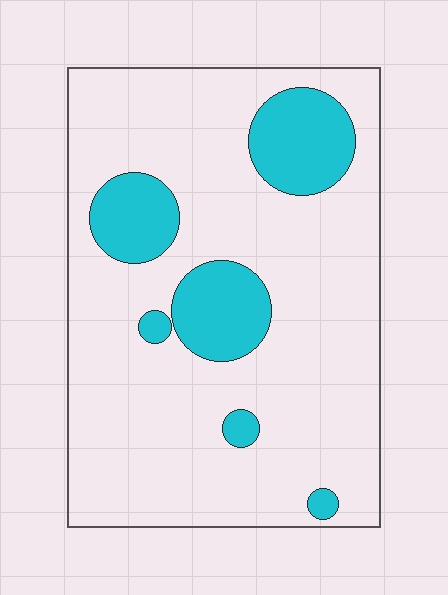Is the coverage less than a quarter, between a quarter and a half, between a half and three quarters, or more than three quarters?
Less than a quarter.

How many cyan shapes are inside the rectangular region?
6.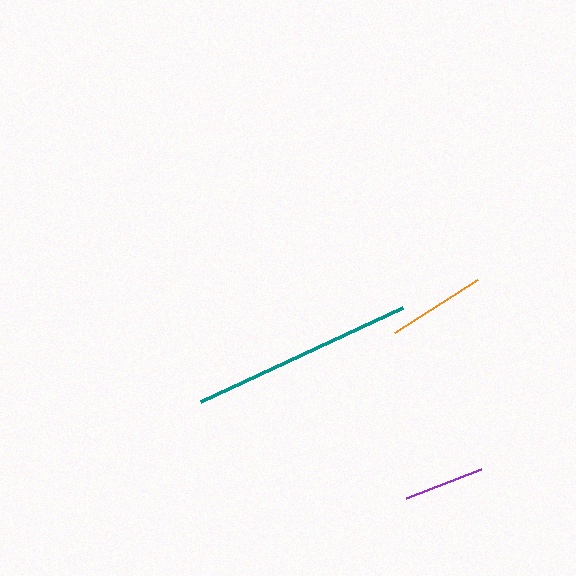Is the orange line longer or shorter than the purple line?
The orange line is longer than the purple line.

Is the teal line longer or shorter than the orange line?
The teal line is longer than the orange line.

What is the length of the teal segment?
The teal segment is approximately 223 pixels long.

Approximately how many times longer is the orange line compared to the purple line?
The orange line is approximately 1.2 times the length of the purple line.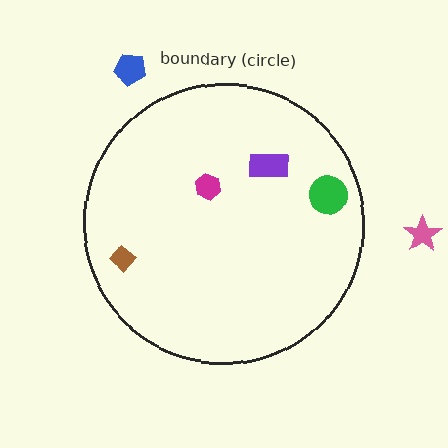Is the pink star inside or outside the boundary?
Outside.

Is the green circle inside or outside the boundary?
Inside.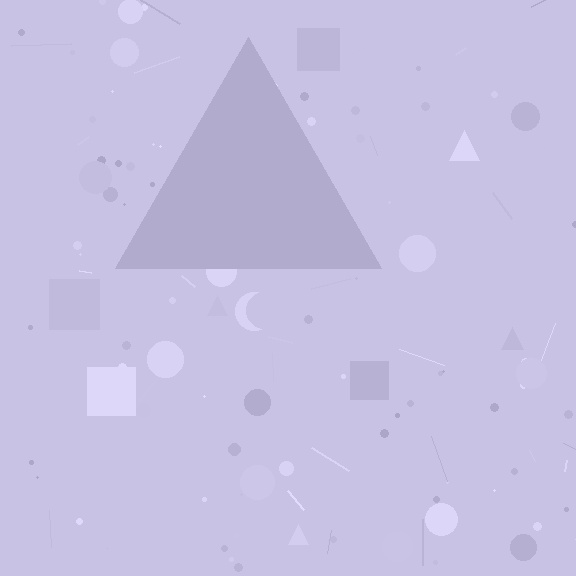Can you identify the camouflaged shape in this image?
The camouflaged shape is a triangle.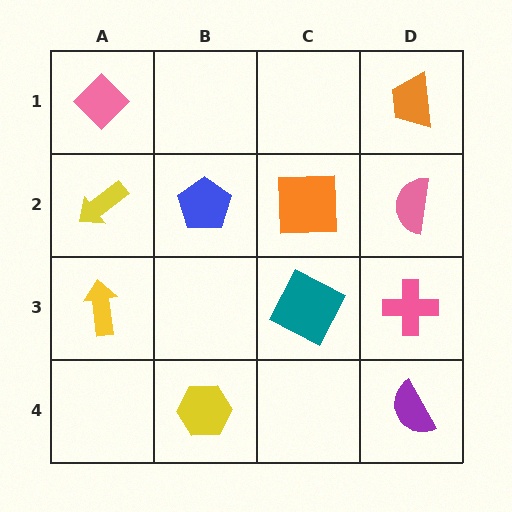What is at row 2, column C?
An orange square.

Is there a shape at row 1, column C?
No, that cell is empty.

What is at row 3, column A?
A yellow arrow.